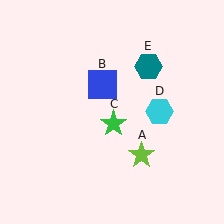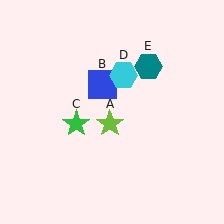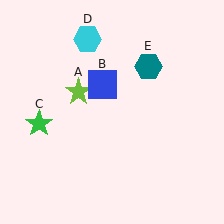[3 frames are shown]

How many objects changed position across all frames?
3 objects changed position: lime star (object A), green star (object C), cyan hexagon (object D).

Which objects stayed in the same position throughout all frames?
Blue square (object B) and teal hexagon (object E) remained stationary.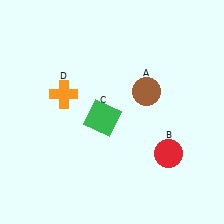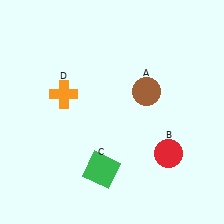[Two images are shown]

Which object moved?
The green square (C) moved down.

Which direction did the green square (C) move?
The green square (C) moved down.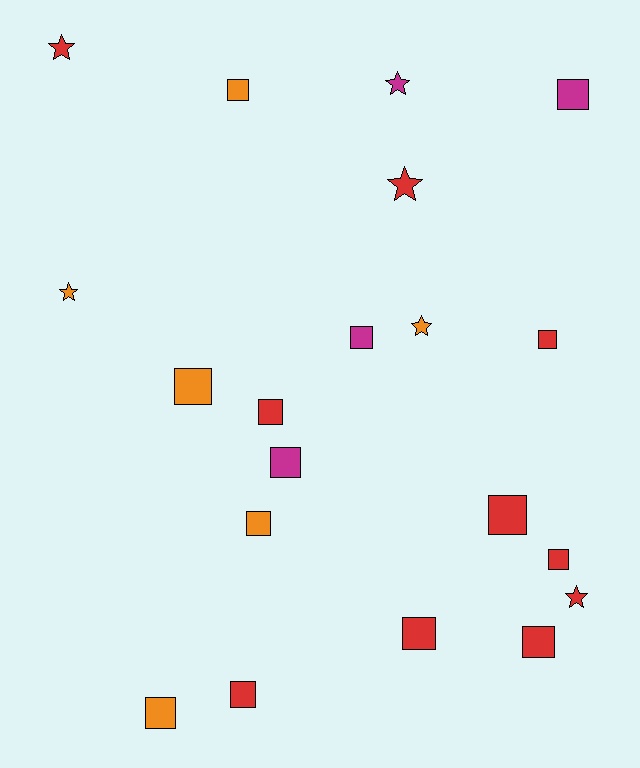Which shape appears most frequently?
Square, with 14 objects.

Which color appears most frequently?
Red, with 10 objects.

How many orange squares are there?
There are 4 orange squares.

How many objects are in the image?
There are 20 objects.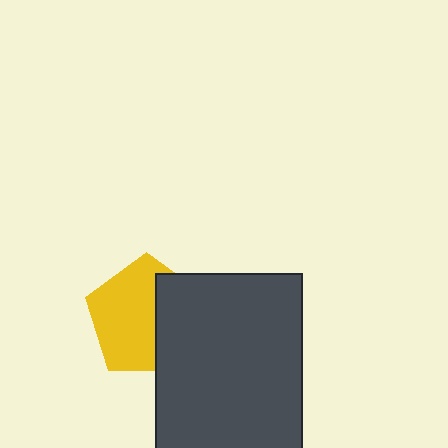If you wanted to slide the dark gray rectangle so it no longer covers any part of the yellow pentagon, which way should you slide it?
Slide it right — that is the most direct way to separate the two shapes.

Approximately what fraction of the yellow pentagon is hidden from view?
Roughly 39% of the yellow pentagon is hidden behind the dark gray rectangle.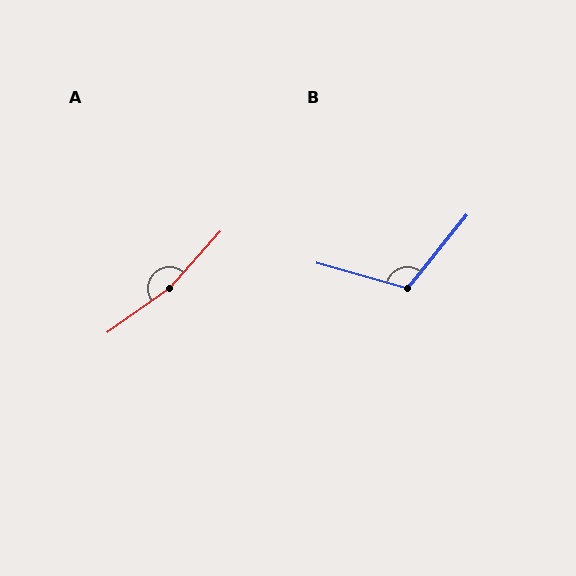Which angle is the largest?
A, at approximately 167 degrees.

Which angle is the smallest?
B, at approximately 113 degrees.